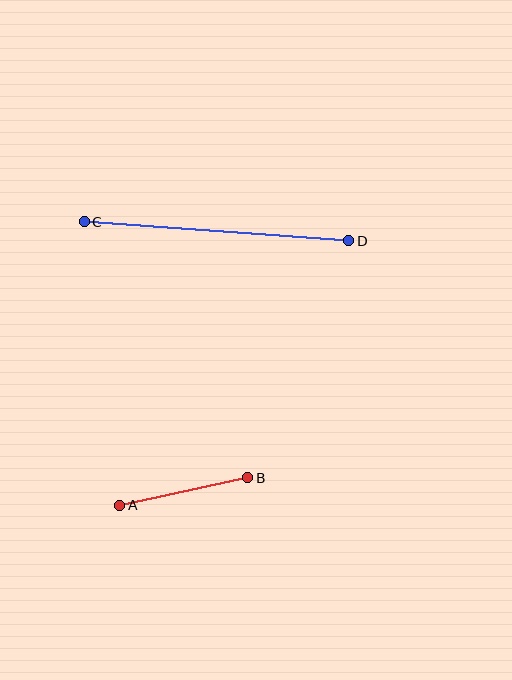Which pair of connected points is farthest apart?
Points C and D are farthest apart.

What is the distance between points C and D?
The distance is approximately 265 pixels.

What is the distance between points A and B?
The distance is approximately 131 pixels.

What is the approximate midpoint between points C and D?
The midpoint is at approximately (216, 231) pixels.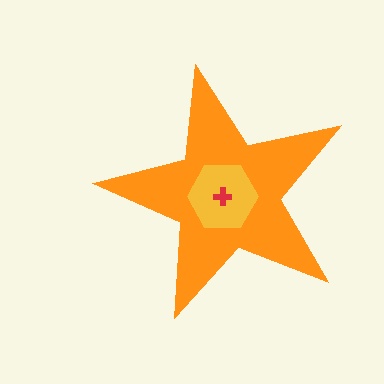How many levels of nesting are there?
3.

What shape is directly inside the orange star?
The yellow hexagon.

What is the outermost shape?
The orange star.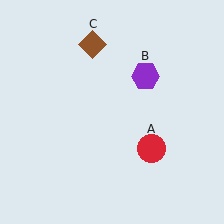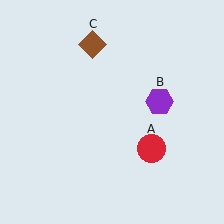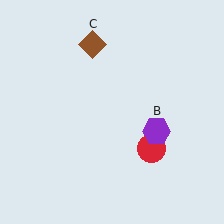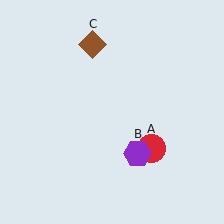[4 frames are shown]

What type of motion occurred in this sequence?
The purple hexagon (object B) rotated clockwise around the center of the scene.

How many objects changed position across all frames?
1 object changed position: purple hexagon (object B).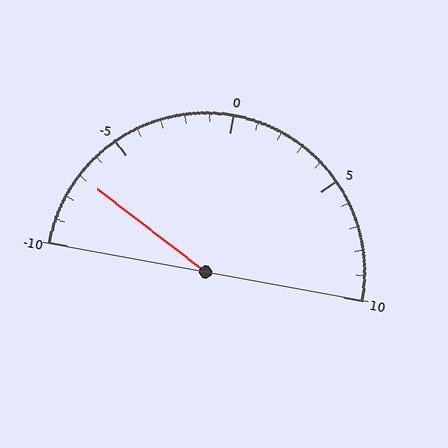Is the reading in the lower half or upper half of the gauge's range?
The reading is in the lower half of the range (-10 to 10).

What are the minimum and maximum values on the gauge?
The gauge ranges from -10 to 10.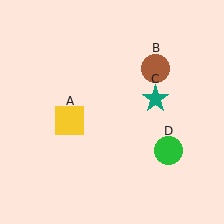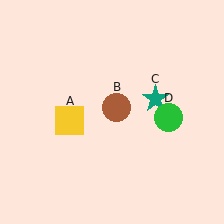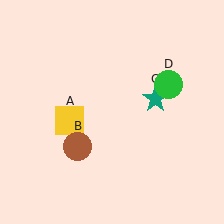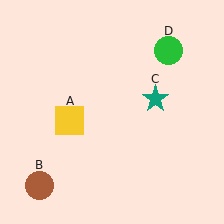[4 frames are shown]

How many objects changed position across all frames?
2 objects changed position: brown circle (object B), green circle (object D).